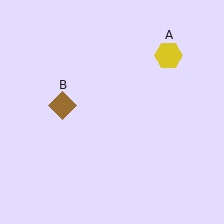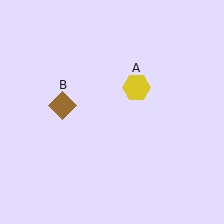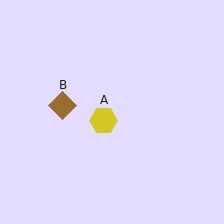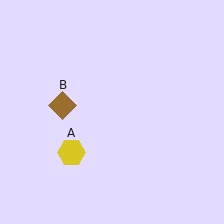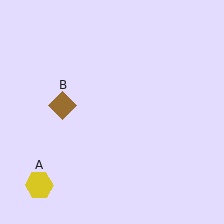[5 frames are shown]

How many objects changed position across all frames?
1 object changed position: yellow hexagon (object A).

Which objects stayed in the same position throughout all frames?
Brown diamond (object B) remained stationary.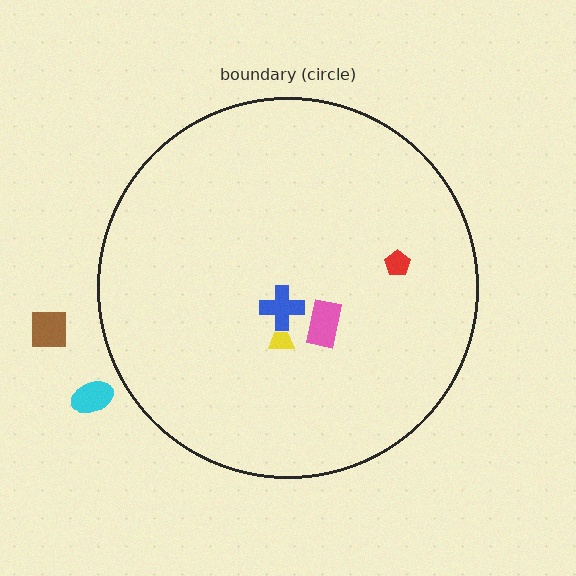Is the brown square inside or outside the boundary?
Outside.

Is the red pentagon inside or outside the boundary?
Inside.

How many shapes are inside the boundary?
4 inside, 2 outside.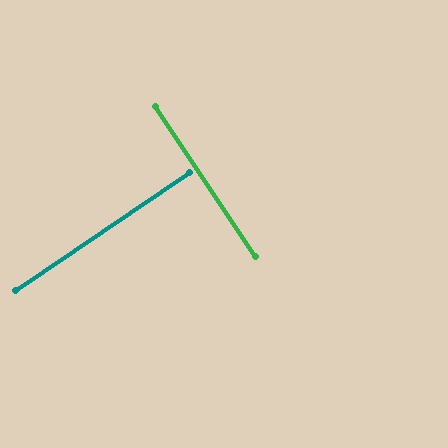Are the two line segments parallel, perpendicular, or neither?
Perpendicular — they meet at approximately 90°.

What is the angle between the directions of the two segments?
Approximately 90 degrees.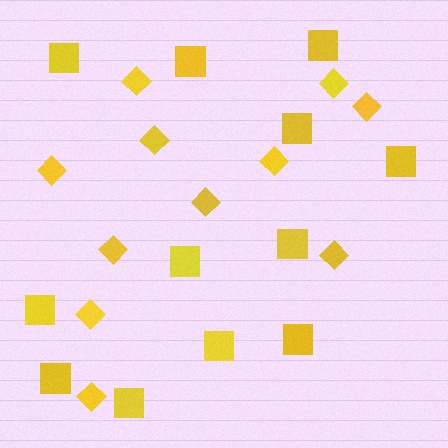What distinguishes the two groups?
There are 2 groups: one group of squares (12) and one group of diamonds (11).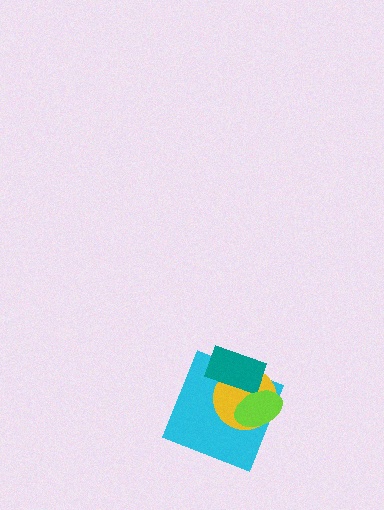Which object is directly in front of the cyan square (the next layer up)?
The yellow circle is directly in front of the cyan square.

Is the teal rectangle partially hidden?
Yes, it is partially covered by another shape.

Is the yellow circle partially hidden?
Yes, it is partially covered by another shape.